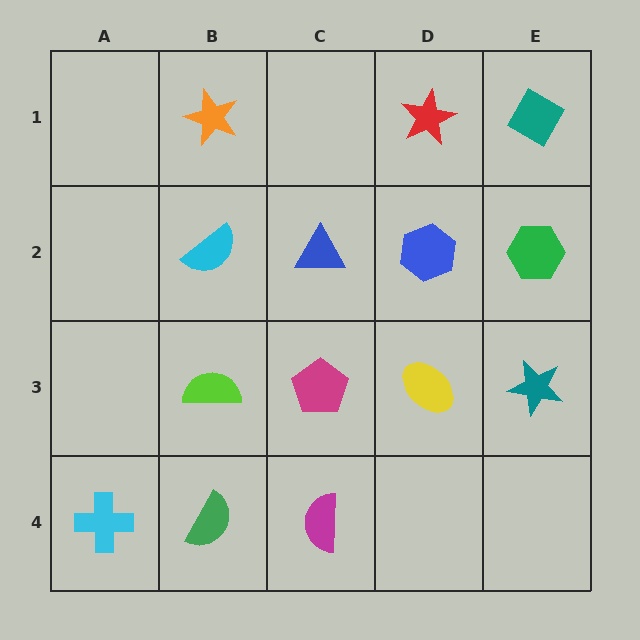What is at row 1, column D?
A red star.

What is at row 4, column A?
A cyan cross.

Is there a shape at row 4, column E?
No, that cell is empty.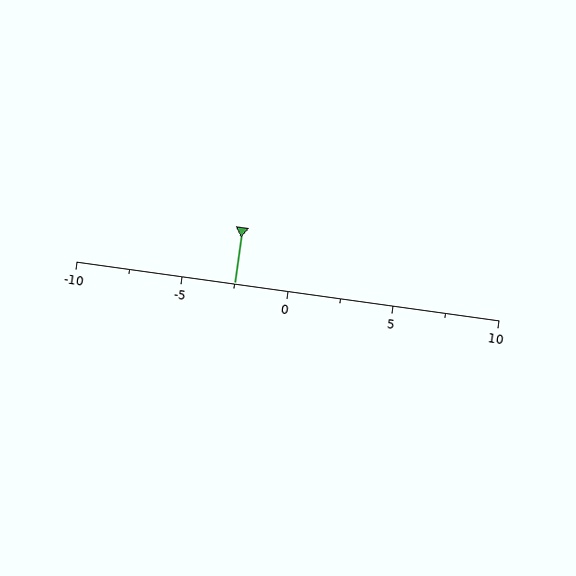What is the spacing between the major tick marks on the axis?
The major ticks are spaced 5 apart.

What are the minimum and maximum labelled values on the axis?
The axis runs from -10 to 10.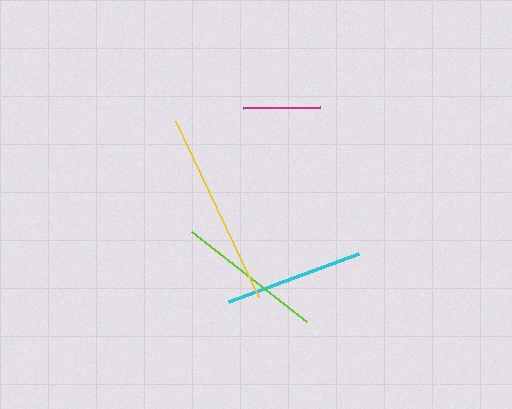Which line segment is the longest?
The yellow line is the longest at approximately 194 pixels.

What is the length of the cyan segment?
The cyan segment is approximately 139 pixels long.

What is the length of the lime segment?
The lime segment is approximately 146 pixels long.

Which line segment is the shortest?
The magenta line is the shortest at approximately 77 pixels.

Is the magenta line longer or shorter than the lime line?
The lime line is longer than the magenta line.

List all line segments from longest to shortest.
From longest to shortest: yellow, lime, cyan, magenta.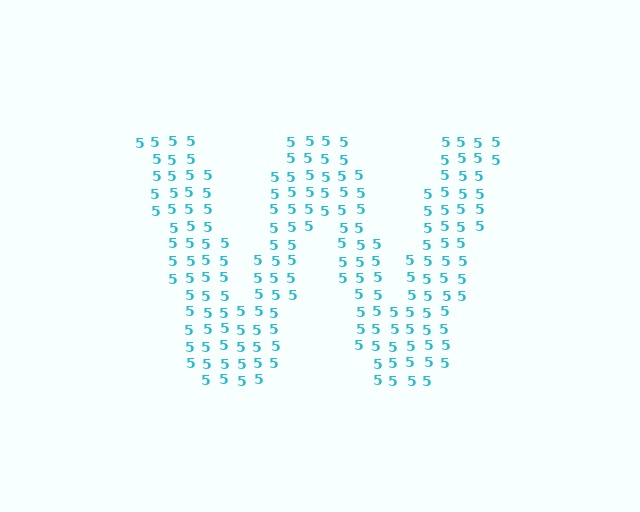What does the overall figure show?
The overall figure shows the letter W.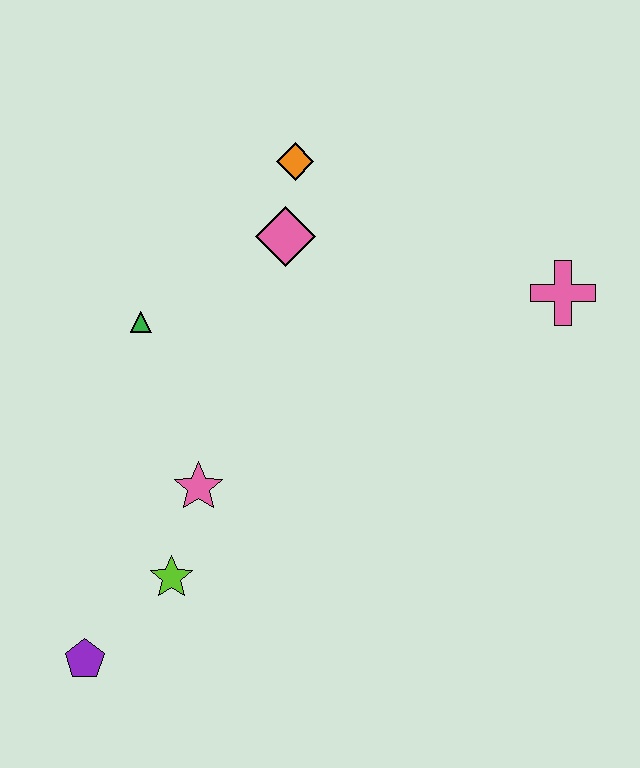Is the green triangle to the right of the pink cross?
No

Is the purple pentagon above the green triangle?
No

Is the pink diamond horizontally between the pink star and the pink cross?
Yes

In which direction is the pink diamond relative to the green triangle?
The pink diamond is to the right of the green triangle.